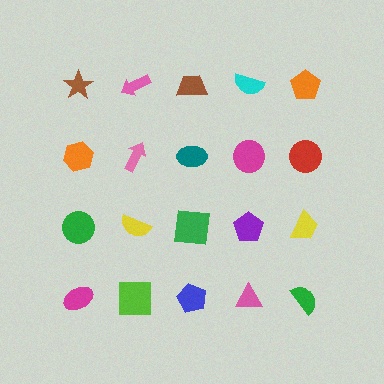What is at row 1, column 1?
A brown star.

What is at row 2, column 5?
A red circle.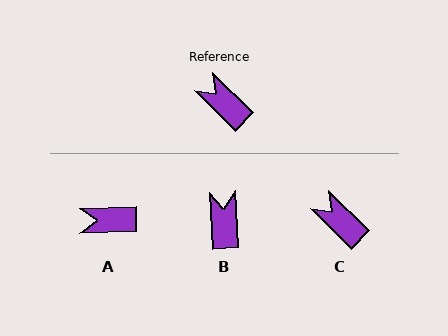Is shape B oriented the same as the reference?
No, it is off by about 42 degrees.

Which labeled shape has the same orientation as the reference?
C.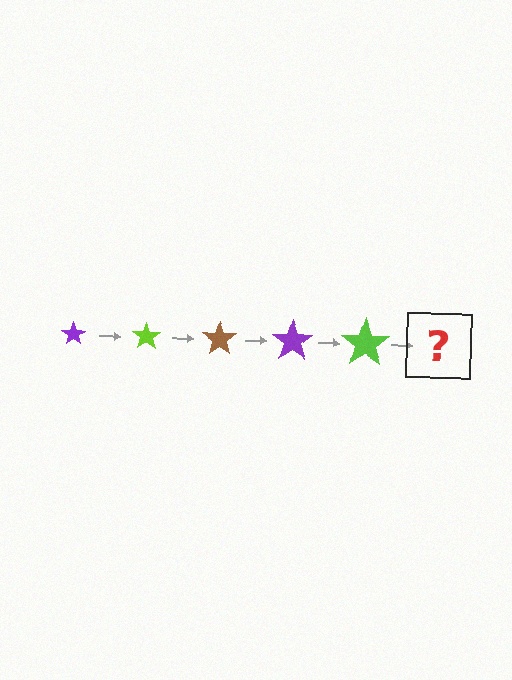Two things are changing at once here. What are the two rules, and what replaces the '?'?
The two rules are that the star grows larger each step and the color cycles through purple, lime, and brown. The '?' should be a brown star, larger than the previous one.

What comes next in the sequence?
The next element should be a brown star, larger than the previous one.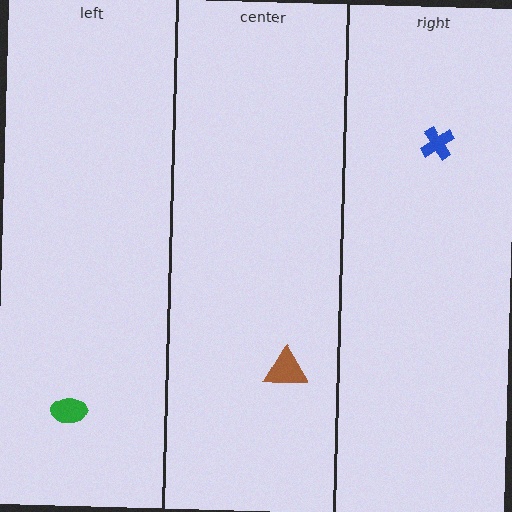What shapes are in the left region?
The green ellipse.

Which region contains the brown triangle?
The center region.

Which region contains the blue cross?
The right region.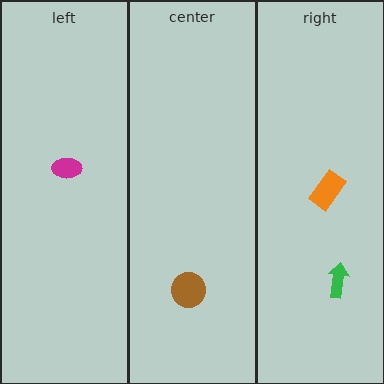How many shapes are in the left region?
1.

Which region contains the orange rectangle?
The right region.